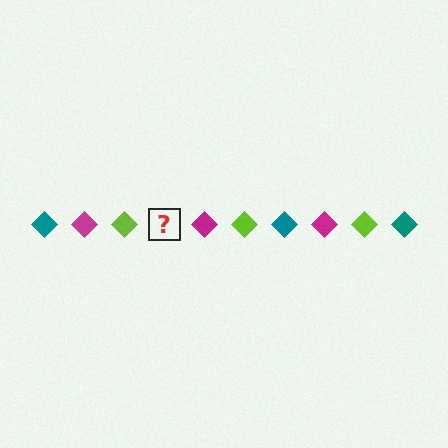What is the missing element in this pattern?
The missing element is a teal diamond.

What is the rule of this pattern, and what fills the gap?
The rule is that the pattern cycles through teal, magenta, lime diamonds. The gap should be filled with a teal diamond.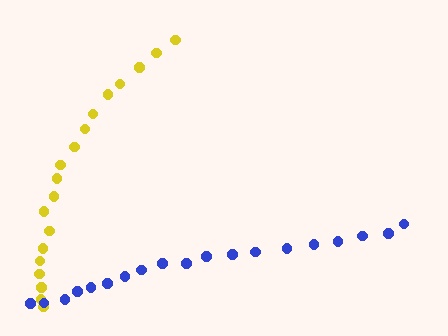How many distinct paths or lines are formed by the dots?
There are 2 distinct paths.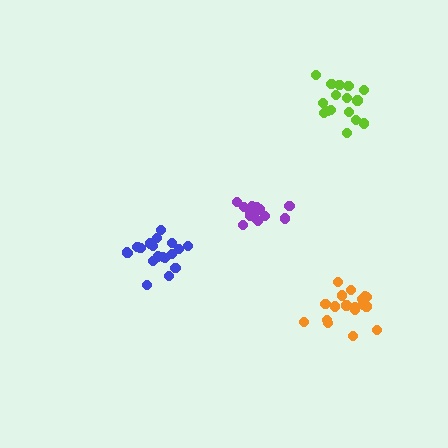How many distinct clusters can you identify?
There are 4 distinct clusters.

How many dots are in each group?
Group 1: 19 dots, Group 2: 15 dots, Group 3: 16 dots, Group 4: 19 dots (69 total).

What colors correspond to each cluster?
The clusters are colored: blue, purple, lime, orange.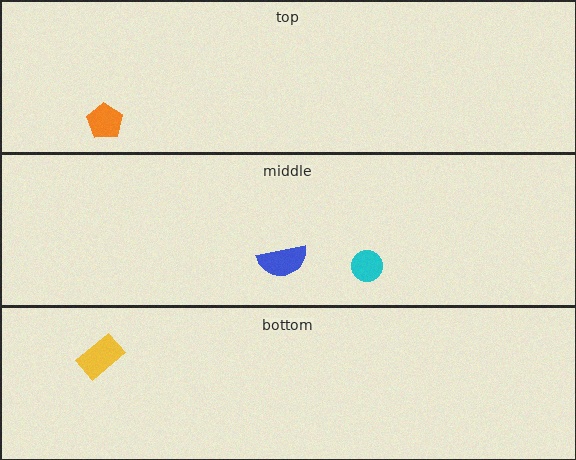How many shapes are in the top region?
1.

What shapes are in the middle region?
The blue semicircle, the cyan circle.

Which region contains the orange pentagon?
The top region.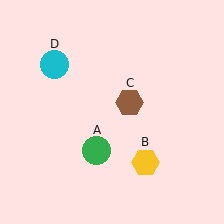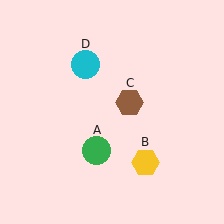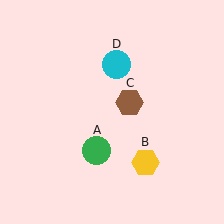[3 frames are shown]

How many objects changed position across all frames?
1 object changed position: cyan circle (object D).